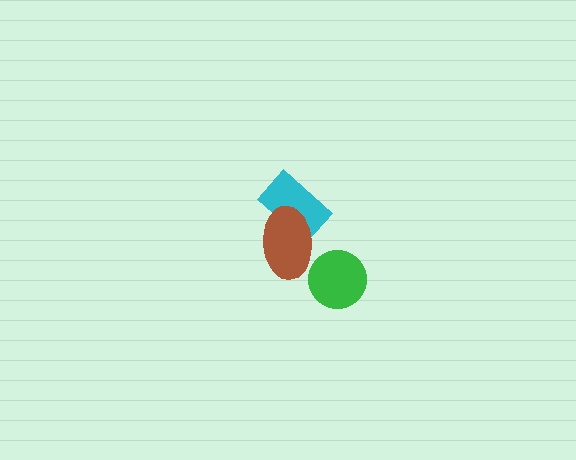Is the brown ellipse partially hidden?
No, no other shape covers it.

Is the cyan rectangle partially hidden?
Yes, it is partially covered by another shape.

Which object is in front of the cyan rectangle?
The brown ellipse is in front of the cyan rectangle.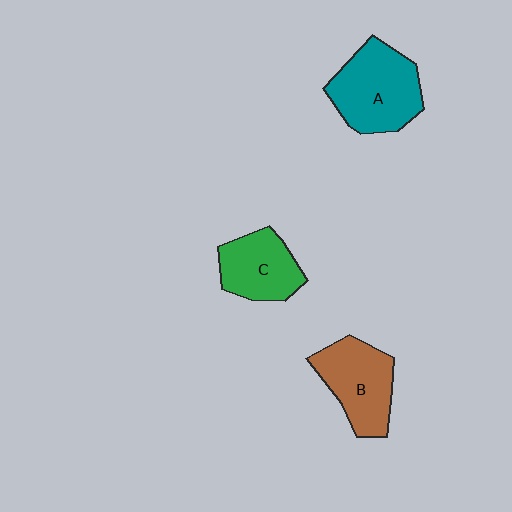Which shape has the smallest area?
Shape C (green).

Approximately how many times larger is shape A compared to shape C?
Approximately 1.4 times.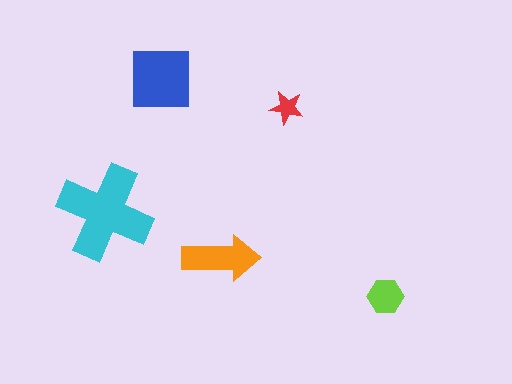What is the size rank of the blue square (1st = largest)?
2nd.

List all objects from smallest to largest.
The red star, the lime hexagon, the orange arrow, the blue square, the cyan cross.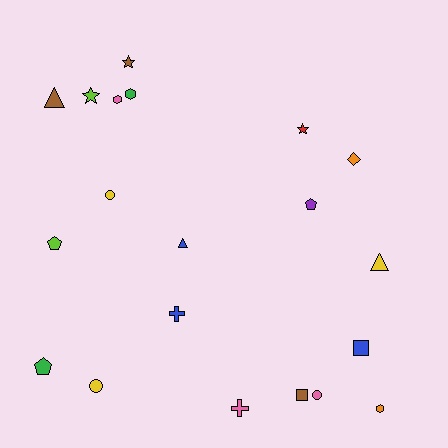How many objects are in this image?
There are 20 objects.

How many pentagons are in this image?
There are 3 pentagons.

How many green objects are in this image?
There are 2 green objects.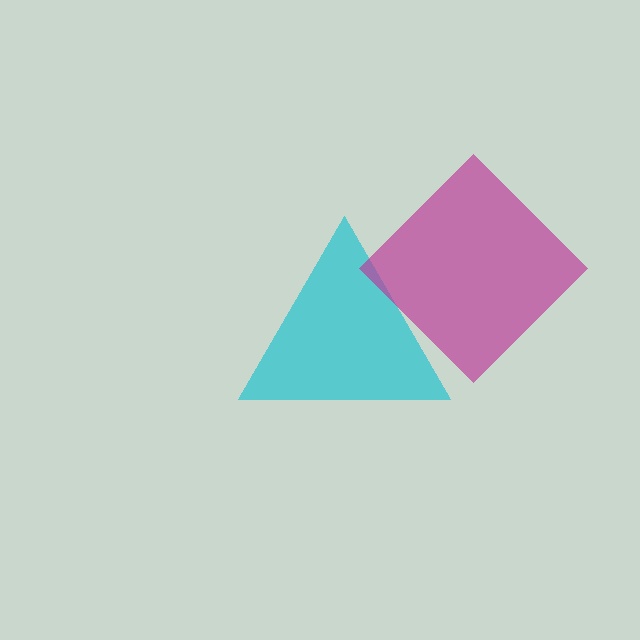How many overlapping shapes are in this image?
There are 2 overlapping shapes in the image.